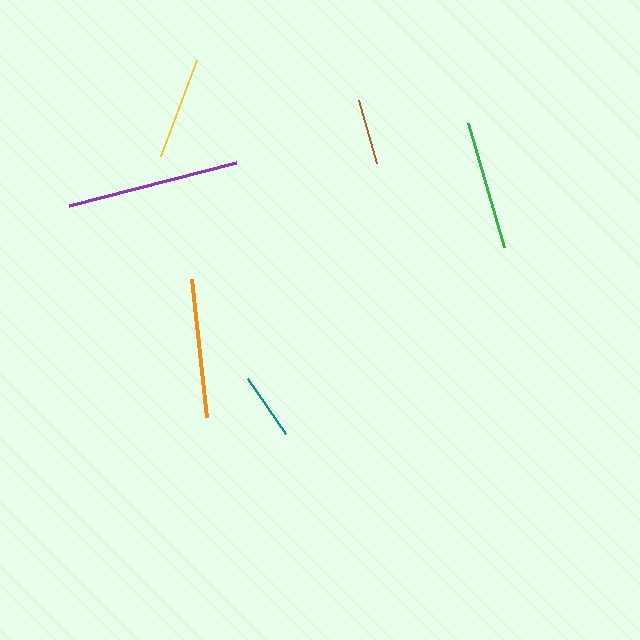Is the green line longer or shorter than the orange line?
The orange line is longer than the green line.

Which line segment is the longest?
The purple line is the longest at approximately 173 pixels.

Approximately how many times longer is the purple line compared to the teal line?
The purple line is approximately 2.6 times the length of the teal line.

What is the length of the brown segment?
The brown segment is approximately 65 pixels long.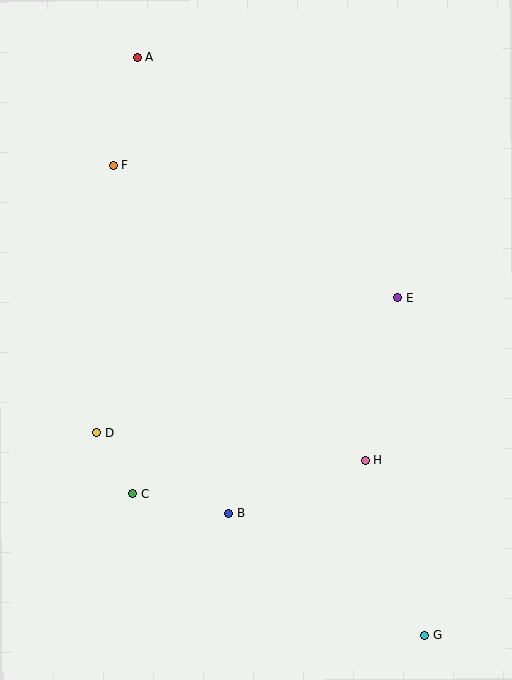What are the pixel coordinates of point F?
Point F is at (113, 165).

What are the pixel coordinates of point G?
Point G is at (425, 635).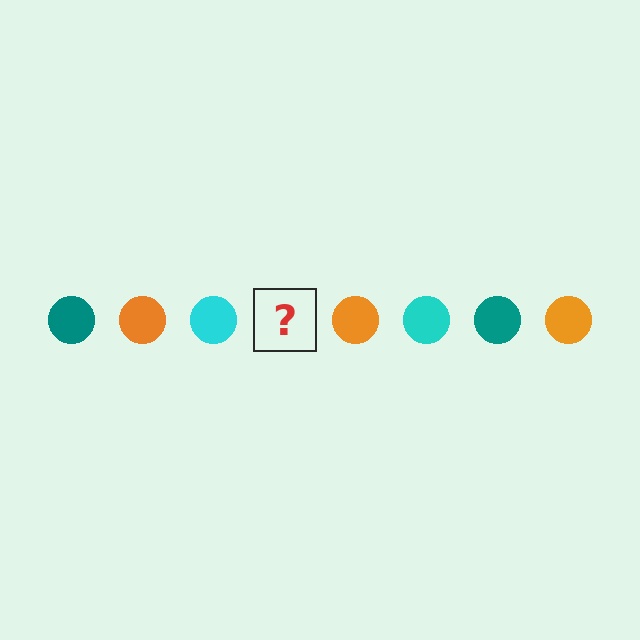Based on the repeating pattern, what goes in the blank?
The blank should be a teal circle.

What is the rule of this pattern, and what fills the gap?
The rule is that the pattern cycles through teal, orange, cyan circles. The gap should be filled with a teal circle.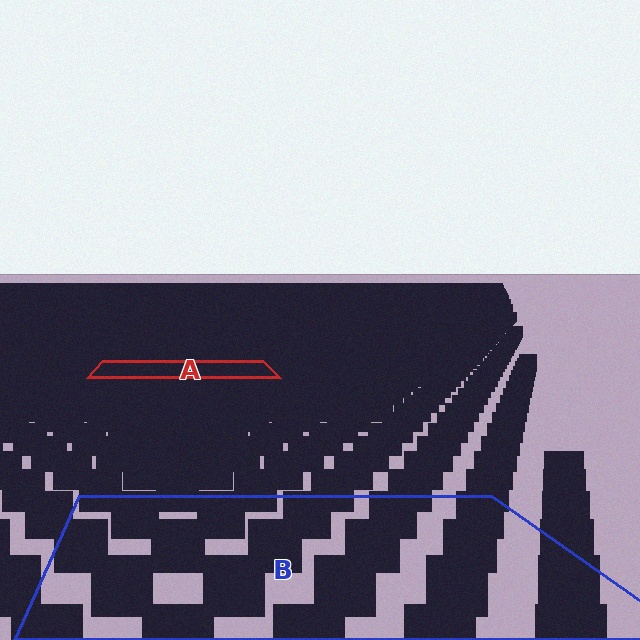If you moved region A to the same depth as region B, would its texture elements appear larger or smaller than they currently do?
They would appear larger. At a closer depth, the same texture elements are projected at a bigger on-screen size.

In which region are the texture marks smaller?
The texture marks are smaller in region A, because it is farther away.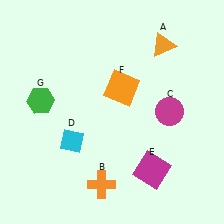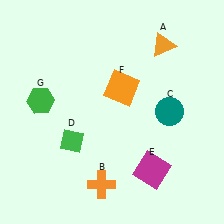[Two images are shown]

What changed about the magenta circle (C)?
In Image 1, C is magenta. In Image 2, it changed to teal.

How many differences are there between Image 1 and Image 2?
There are 2 differences between the two images.